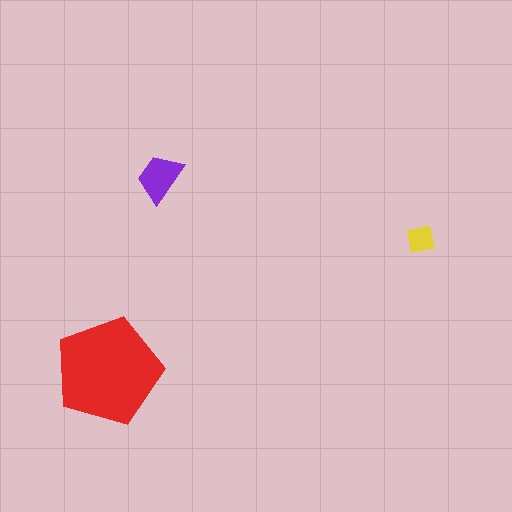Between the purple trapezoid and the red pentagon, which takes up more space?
The red pentagon.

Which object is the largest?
The red pentagon.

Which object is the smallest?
The yellow square.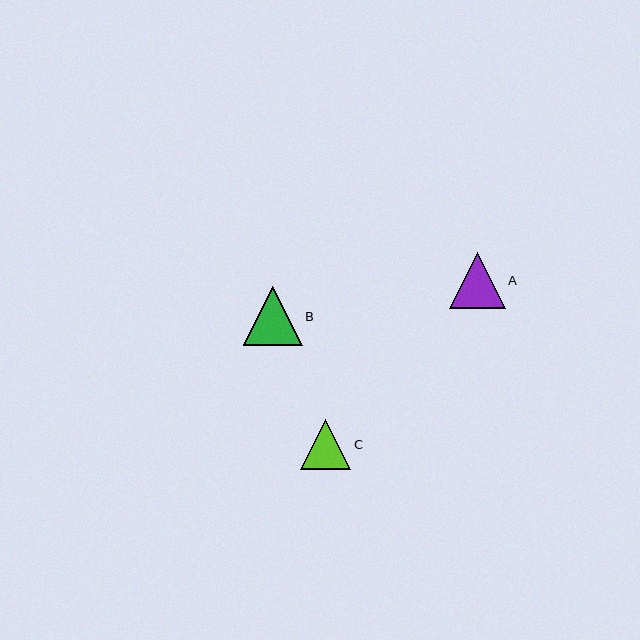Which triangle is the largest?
Triangle B is the largest with a size of approximately 59 pixels.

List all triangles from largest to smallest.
From largest to smallest: B, A, C.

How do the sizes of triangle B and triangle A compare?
Triangle B and triangle A are approximately the same size.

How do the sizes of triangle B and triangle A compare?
Triangle B and triangle A are approximately the same size.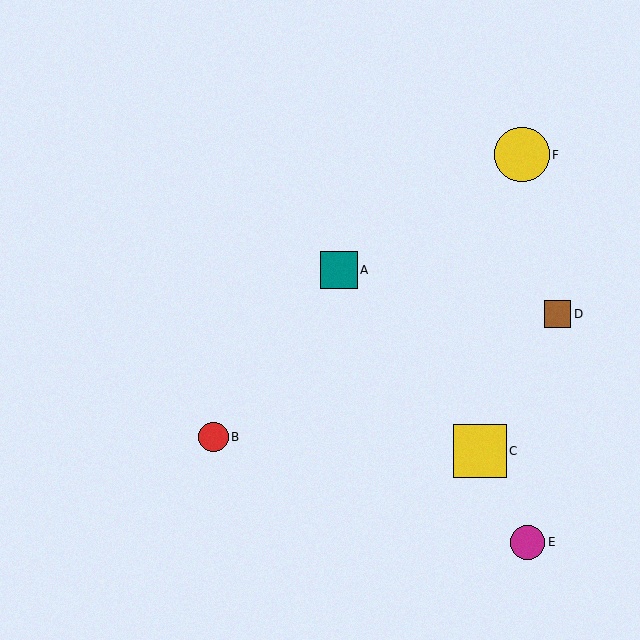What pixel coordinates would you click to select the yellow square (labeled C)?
Click at (480, 451) to select the yellow square C.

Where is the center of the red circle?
The center of the red circle is at (213, 437).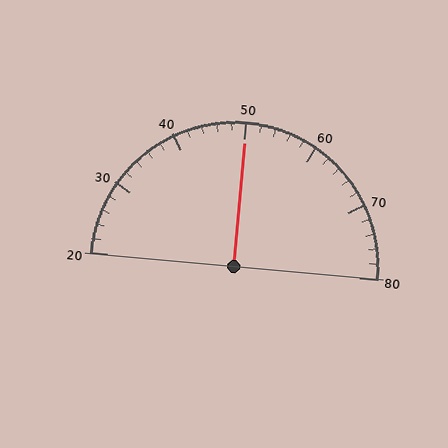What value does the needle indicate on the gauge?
The needle indicates approximately 50.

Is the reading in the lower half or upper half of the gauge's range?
The reading is in the upper half of the range (20 to 80).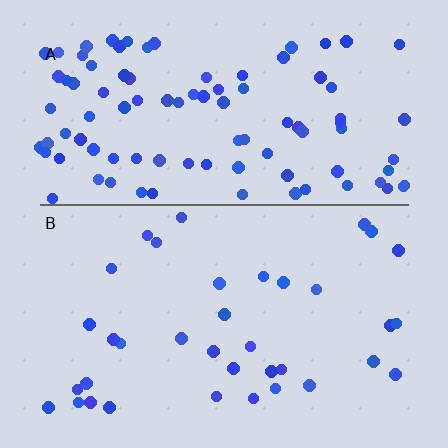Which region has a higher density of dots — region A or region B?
A (the top).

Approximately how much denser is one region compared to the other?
Approximately 2.7× — region A over region B.